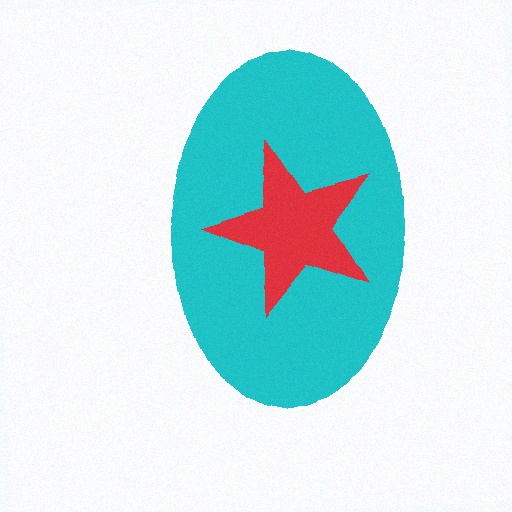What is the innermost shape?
The red star.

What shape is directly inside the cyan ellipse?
The red star.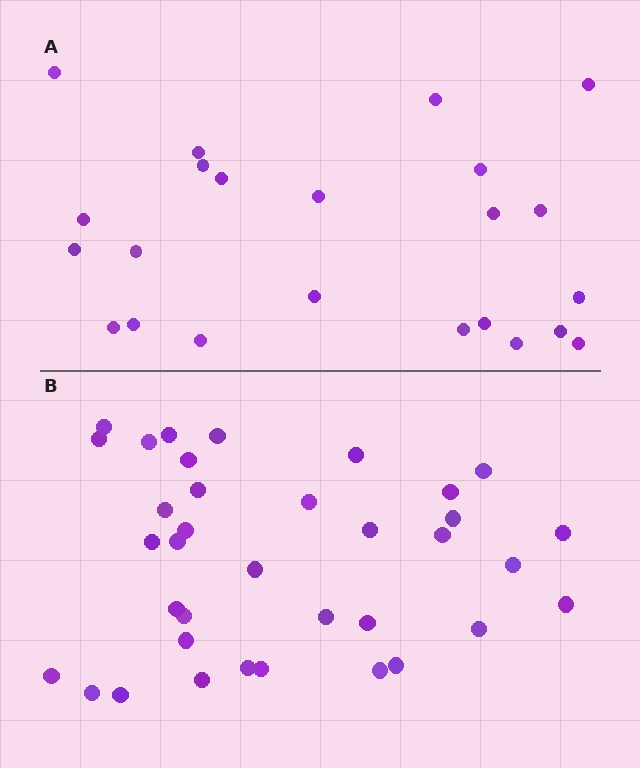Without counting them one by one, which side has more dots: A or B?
Region B (the bottom region) has more dots.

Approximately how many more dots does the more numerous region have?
Region B has approximately 15 more dots than region A.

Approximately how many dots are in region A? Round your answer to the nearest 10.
About 20 dots. (The exact count is 23, which rounds to 20.)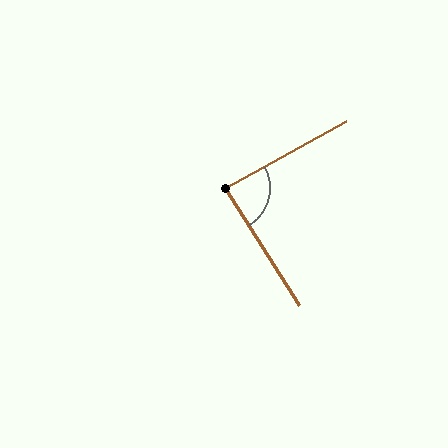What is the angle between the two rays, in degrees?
Approximately 87 degrees.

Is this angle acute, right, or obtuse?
It is approximately a right angle.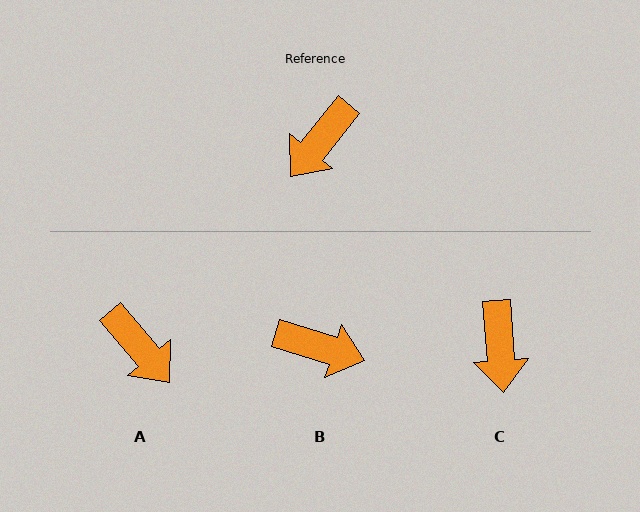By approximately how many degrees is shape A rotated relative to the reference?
Approximately 79 degrees counter-clockwise.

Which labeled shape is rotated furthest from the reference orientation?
B, about 112 degrees away.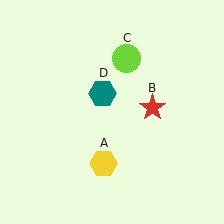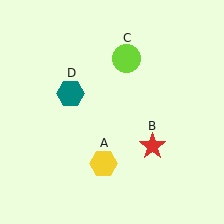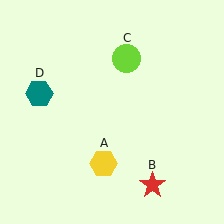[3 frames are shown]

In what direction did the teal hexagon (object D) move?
The teal hexagon (object D) moved left.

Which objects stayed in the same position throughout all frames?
Yellow hexagon (object A) and lime circle (object C) remained stationary.